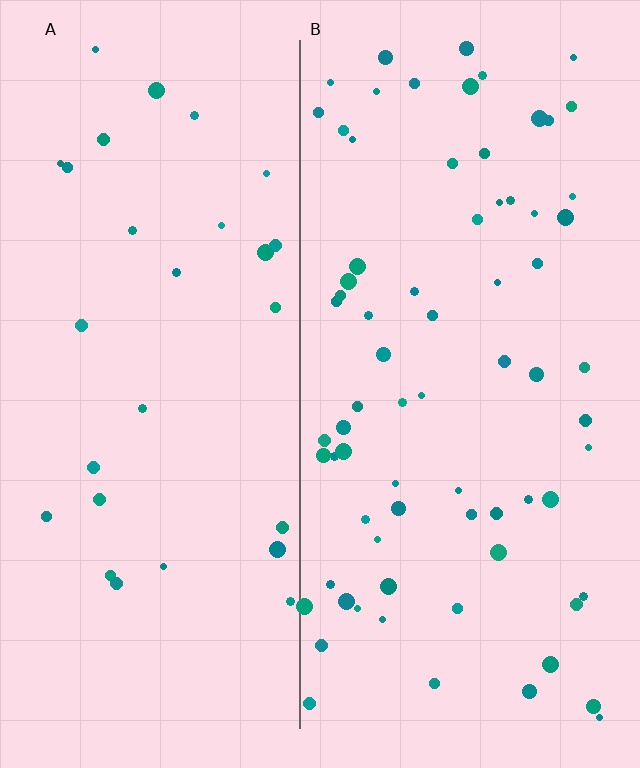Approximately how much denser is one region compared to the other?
Approximately 2.5× — region B over region A.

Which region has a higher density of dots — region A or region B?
B (the right).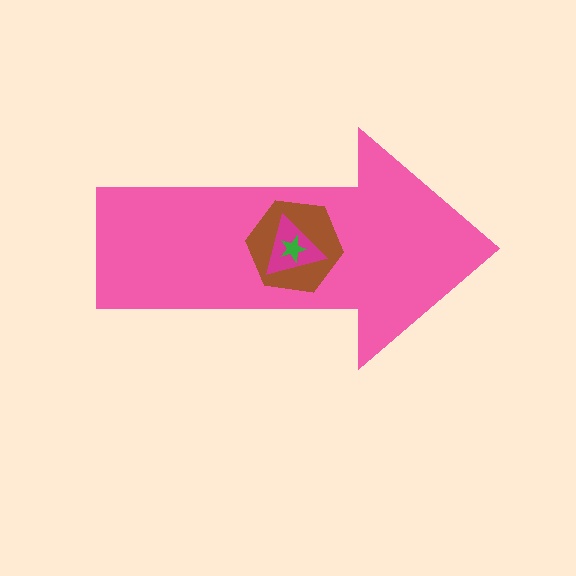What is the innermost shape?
The green star.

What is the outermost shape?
The pink arrow.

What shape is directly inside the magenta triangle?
The green star.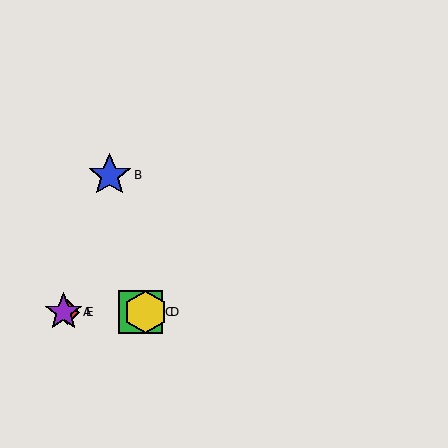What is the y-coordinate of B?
Object B is at y≈175.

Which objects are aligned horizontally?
Objects A, C, D, E are aligned horizontally.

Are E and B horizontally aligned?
No, E is at y≈312 and B is at y≈175.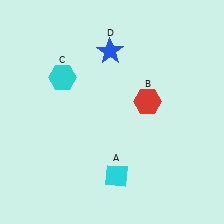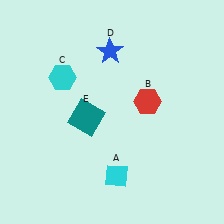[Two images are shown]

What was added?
A teal square (E) was added in Image 2.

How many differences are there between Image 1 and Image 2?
There is 1 difference between the two images.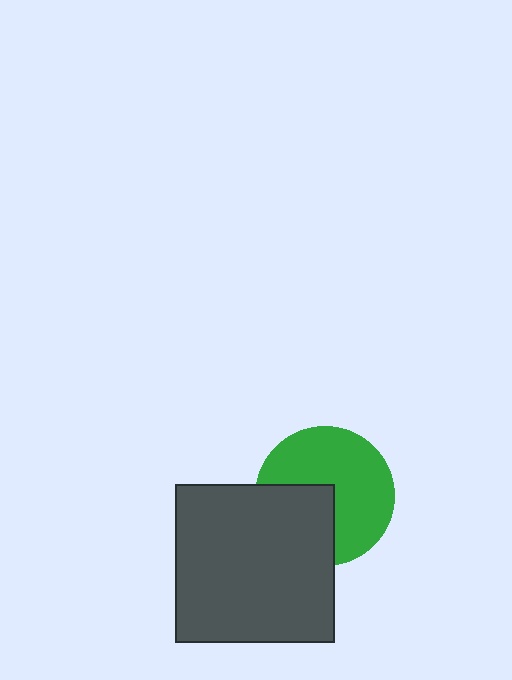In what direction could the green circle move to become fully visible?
The green circle could move toward the upper-right. That would shift it out from behind the dark gray square entirely.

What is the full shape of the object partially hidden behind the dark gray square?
The partially hidden object is a green circle.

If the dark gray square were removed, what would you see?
You would see the complete green circle.